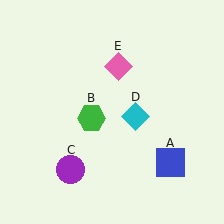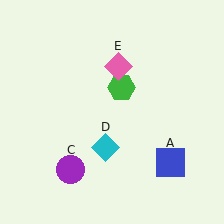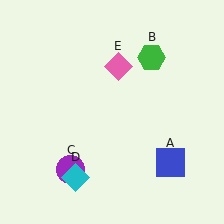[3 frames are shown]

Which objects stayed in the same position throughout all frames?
Blue square (object A) and purple circle (object C) and pink diamond (object E) remained stationary.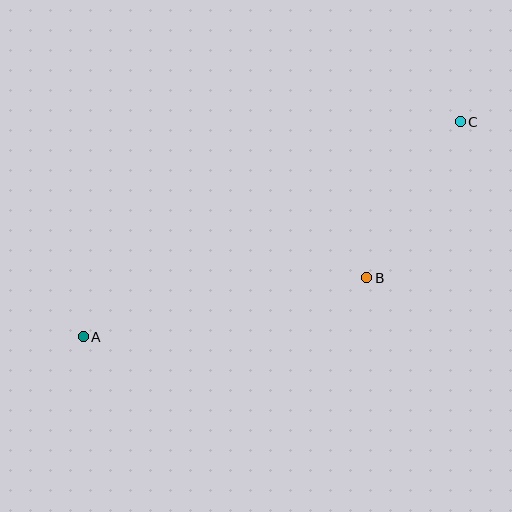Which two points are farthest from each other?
Points A and C are farthest from each other.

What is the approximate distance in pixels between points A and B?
The distance between A and B is approximately 289 pixels.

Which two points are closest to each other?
Points B and C are closest to each other.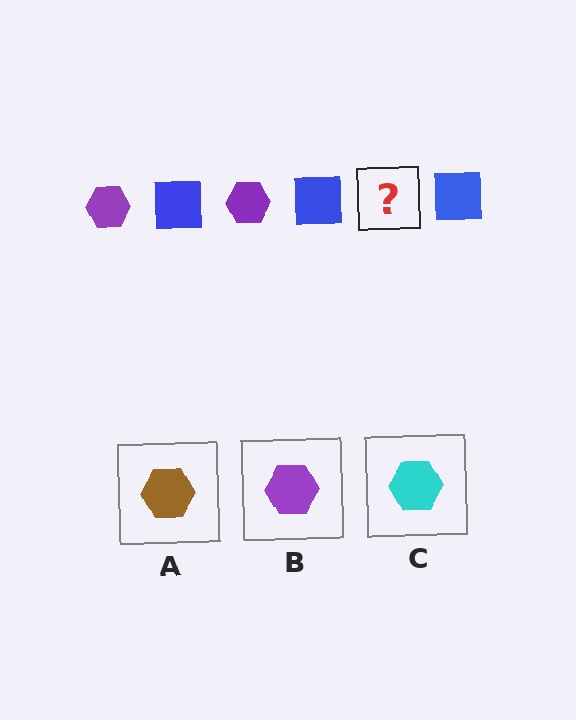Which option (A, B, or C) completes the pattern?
B.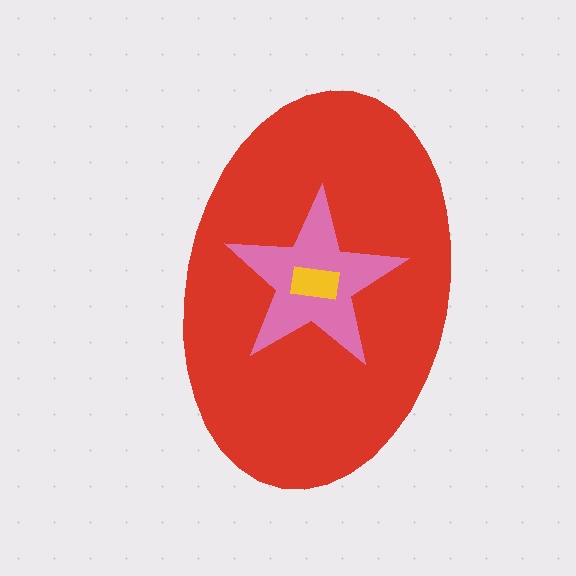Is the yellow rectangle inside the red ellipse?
Yes.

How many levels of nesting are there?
3.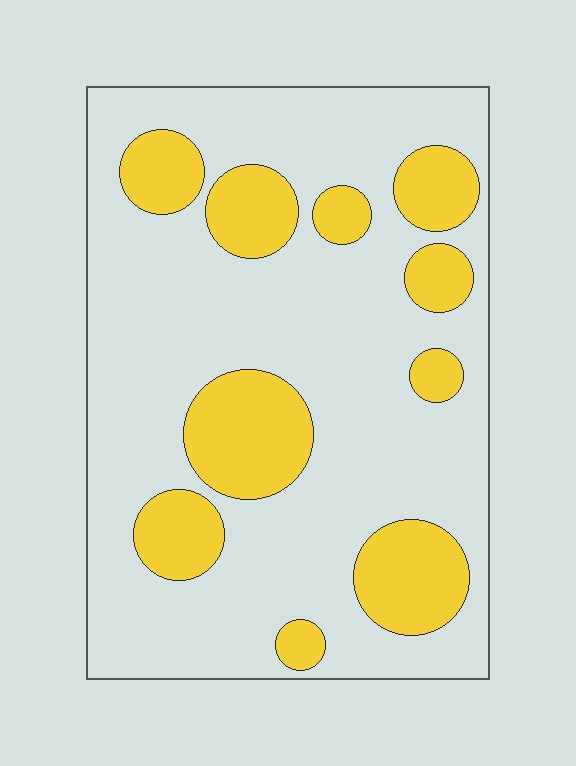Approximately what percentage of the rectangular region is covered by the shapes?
Approximately 25%.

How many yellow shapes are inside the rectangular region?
10.